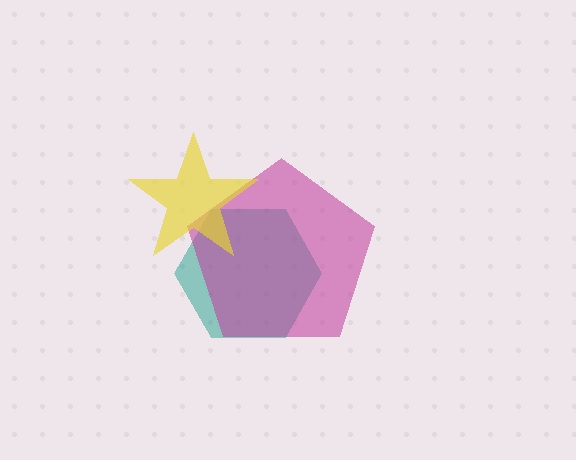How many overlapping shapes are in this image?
There are 3 overlapping shapes in the image.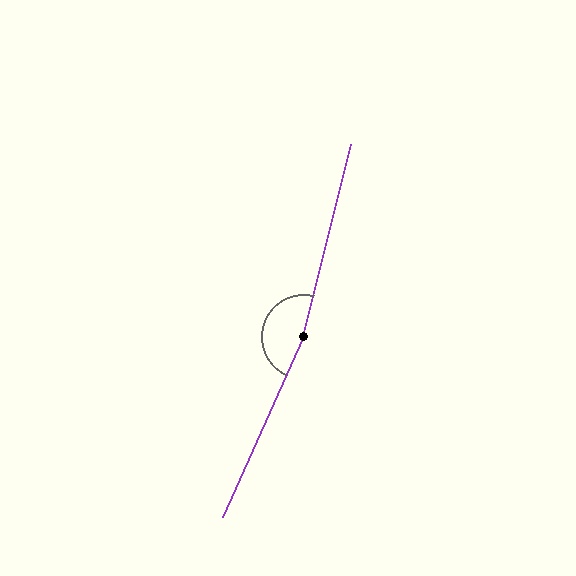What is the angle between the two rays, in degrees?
Approximately 170 degrees.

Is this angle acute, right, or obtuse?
It is obtuse.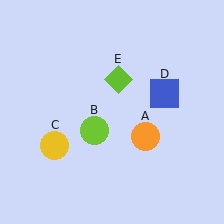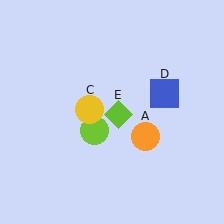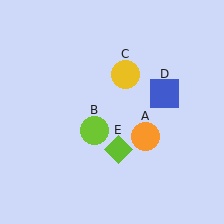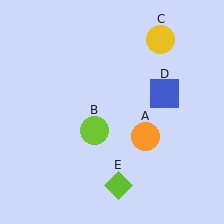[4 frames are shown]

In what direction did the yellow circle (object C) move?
The yellow circle (object C) moved up and to the right.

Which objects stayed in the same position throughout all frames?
Orange circle (object A) and lime circle (object B) and blue square (object D) remained stationary.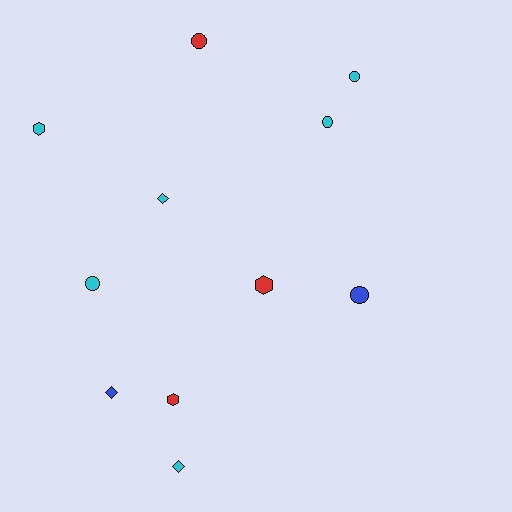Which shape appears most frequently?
Circle, with 5 objects.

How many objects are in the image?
There are 11 objects.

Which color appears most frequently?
Cyan, with 6 objects.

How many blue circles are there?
There is 1 blue circle.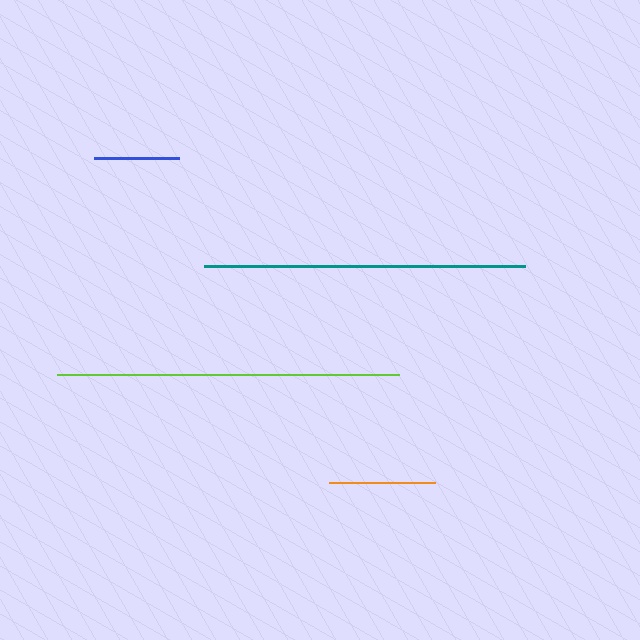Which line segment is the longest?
The lime line is the longest at approximately 342 pixels.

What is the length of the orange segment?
The orange segment is approximately 107 pixels long.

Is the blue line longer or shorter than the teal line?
The teal line is longer than the blue line.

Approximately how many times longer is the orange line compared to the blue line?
The orange line is approximately 1.3 times the length of the blue line.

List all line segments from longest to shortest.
From longest to shortest: lime, teal, orange, blue.